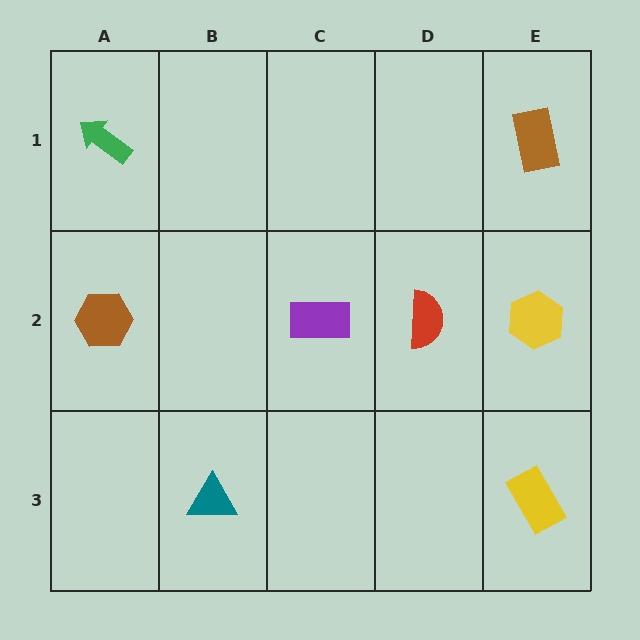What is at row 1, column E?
A brown rectangle.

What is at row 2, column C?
A purple rectangle.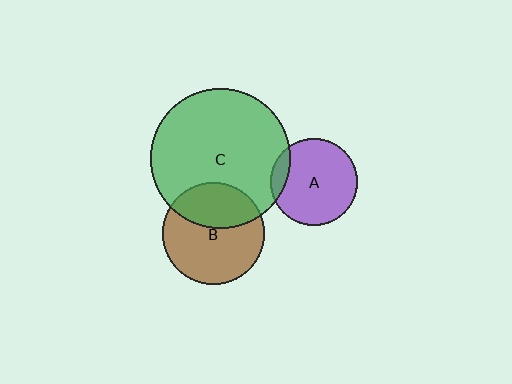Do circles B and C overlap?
Yes.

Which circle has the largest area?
Circle C (green).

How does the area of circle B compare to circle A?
Approximately 1.4 times.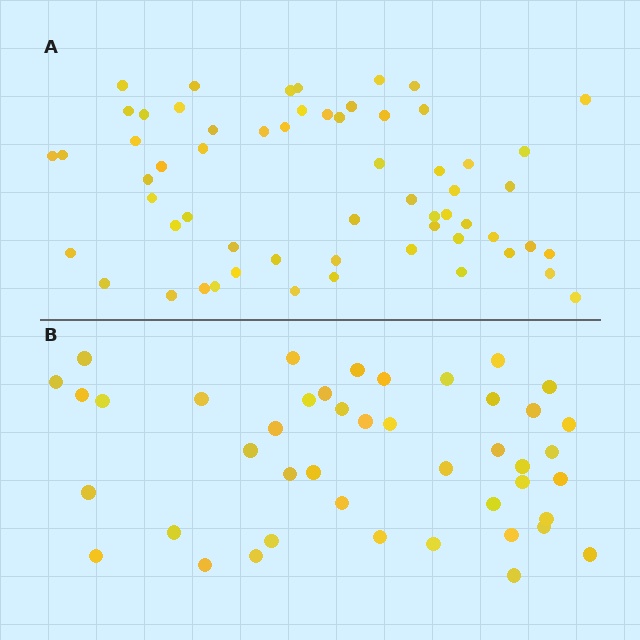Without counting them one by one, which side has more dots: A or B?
Region A (the top region) has more dots.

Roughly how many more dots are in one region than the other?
Region A has approximately 15 more dots than region B.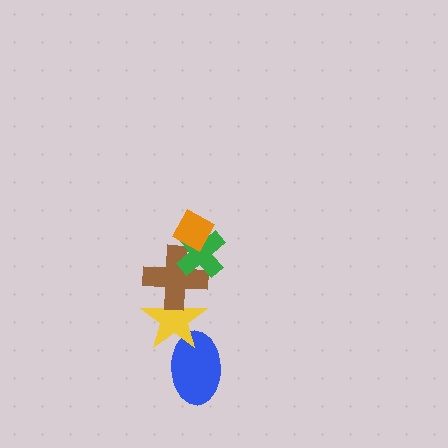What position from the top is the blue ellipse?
The blue ellipse is 5th from the top.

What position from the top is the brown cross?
The brown cross is 3rd from the top.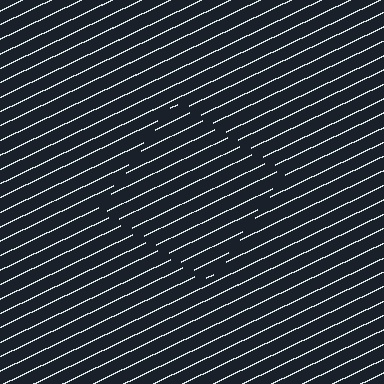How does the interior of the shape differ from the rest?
The interior of the shape contains the same grating, shifted by half a period — the contour is defined by the phase discontinuity where line-ends from the inner and outer gratings abut.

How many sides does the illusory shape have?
4 sides — the line-ends trace a square.